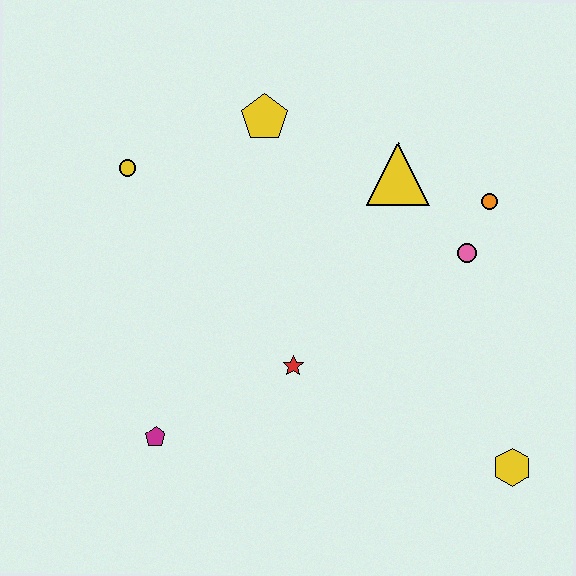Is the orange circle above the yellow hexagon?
Yes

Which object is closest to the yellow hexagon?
The pink circle is closest to the yellow hexagon.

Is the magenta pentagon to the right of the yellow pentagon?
No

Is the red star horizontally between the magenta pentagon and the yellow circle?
No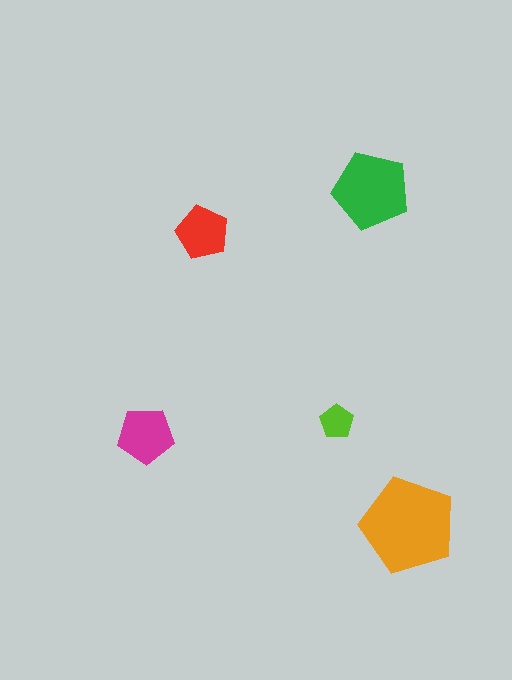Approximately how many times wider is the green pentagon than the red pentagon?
About 1.5 times wider.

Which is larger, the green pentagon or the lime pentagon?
The green one.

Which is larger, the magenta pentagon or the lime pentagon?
The magenta one.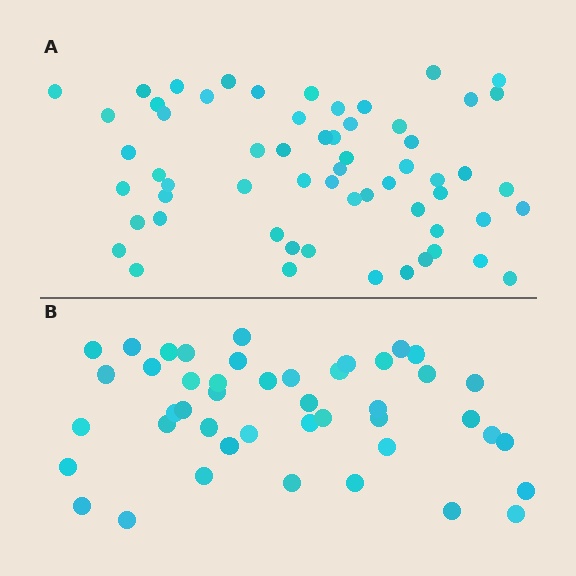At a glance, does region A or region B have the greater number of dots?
Region A (the top region) has more dots.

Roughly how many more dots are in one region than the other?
Region A has approximately 15 more dots than region B.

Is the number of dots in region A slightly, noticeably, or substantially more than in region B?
Region A has noticeably more, but not dramatically so. The ratio is roughly 1.3 to 1.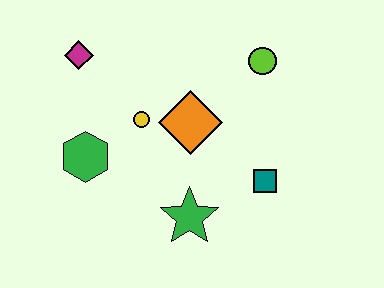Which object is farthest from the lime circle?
The green hexagon is farthest from the lime circle.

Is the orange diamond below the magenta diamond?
Yes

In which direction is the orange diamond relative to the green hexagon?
The orange diamond is to the right of the green hexagon.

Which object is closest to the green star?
The teal square is closest to the green star.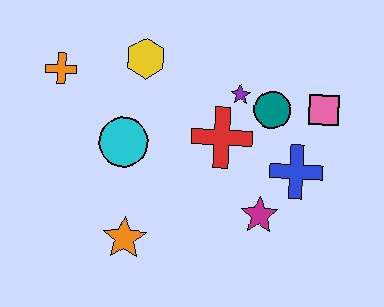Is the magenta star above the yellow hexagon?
No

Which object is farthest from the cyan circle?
The pink square is farthest from the cyan circle.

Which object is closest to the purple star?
The teal circle is closest to the purple star.